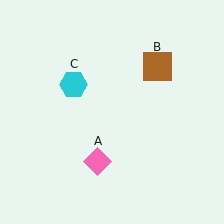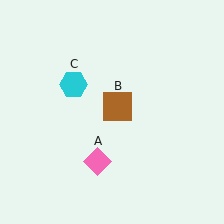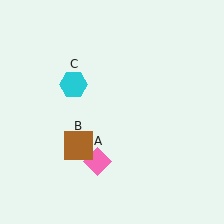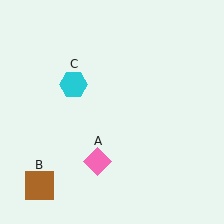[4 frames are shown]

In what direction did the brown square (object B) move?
The brown square (object B) moved down and to the left.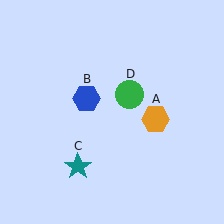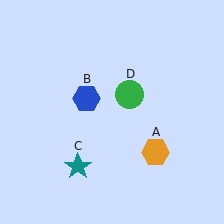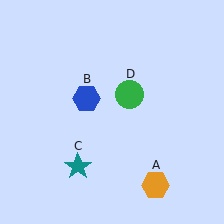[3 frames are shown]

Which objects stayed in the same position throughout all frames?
Blue hexagon (object B) and teal star (object C) and green circle (object D) remained stationary.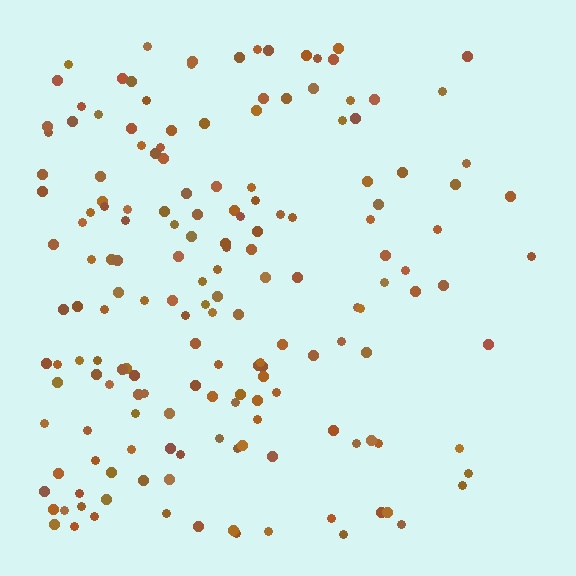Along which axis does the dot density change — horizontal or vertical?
Horizontal.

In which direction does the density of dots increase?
From right to left, with the left side densest.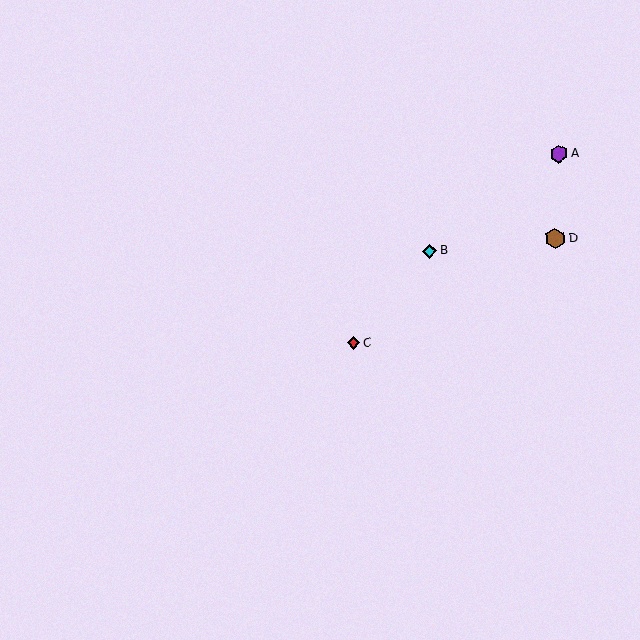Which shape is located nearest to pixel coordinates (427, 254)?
The cyan diamond (labeled B) at (430, 251) is nearest to that location.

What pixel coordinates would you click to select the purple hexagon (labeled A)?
Click at (559, 154) to select the purple hexagon A.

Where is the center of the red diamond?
The center of the red diamond is at (353, 343).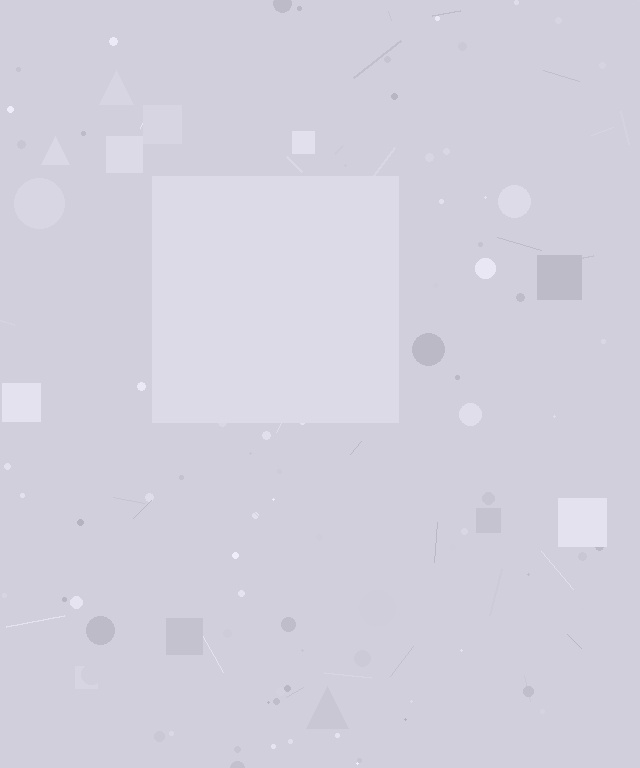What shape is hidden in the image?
A square is hidden in the image.